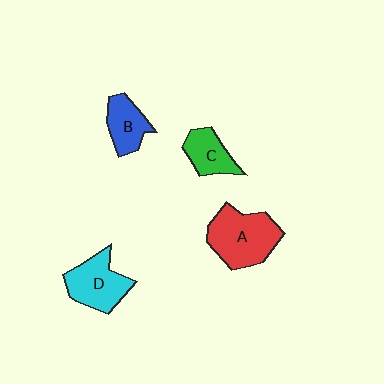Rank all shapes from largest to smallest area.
From largest to smallest: A (red), D (cyan), B (blue), C (green).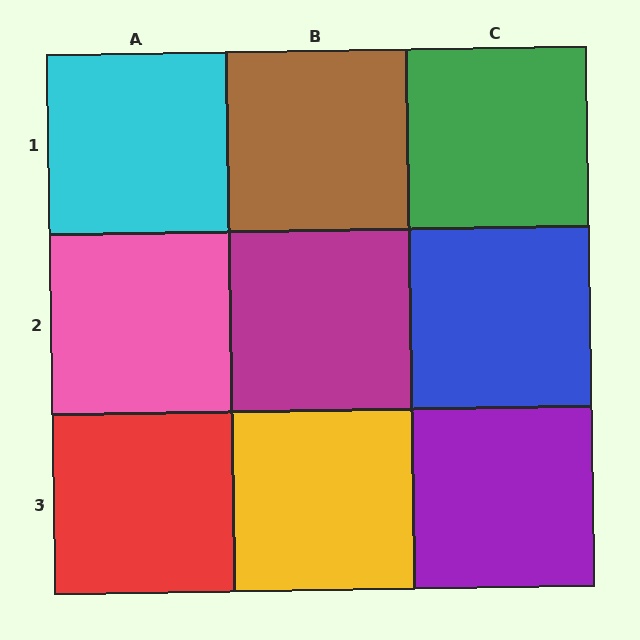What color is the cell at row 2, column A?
Pink.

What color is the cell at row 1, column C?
Green.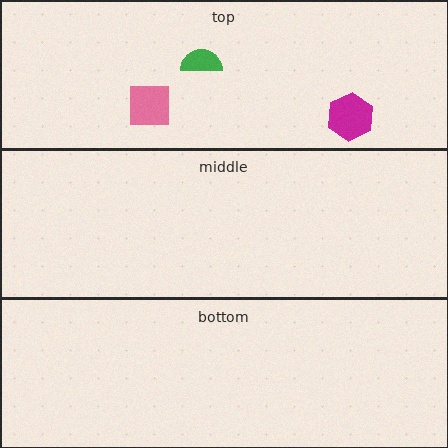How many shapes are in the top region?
3.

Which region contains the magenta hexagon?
The top region.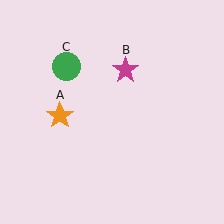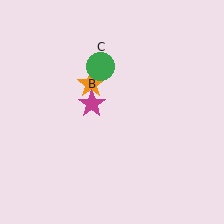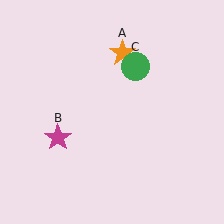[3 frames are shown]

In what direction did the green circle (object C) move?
The green circle (object C) moved right.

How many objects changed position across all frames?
3 objects changed position: orange star (object A), magenta star (object B), green circle (object C).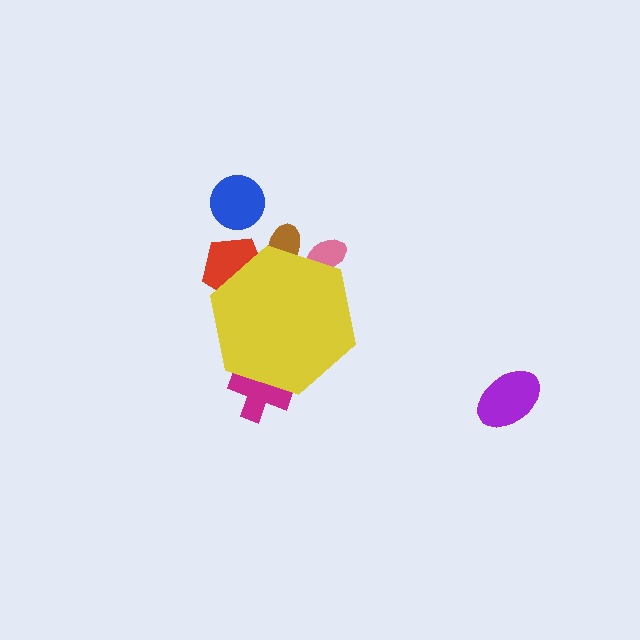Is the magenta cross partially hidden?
Yes, the magenta cross is partially hidden behind the yellow hexagon.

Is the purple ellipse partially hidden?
No, the purple ellipse is fully visible.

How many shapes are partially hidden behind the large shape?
4 shapes are partially hidden.